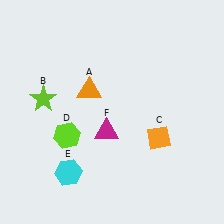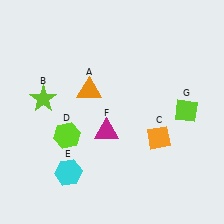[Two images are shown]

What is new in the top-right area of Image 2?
A lime diamond (G) was added in the top-right area of Image 2.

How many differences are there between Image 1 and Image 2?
There is 1 difference between the two images.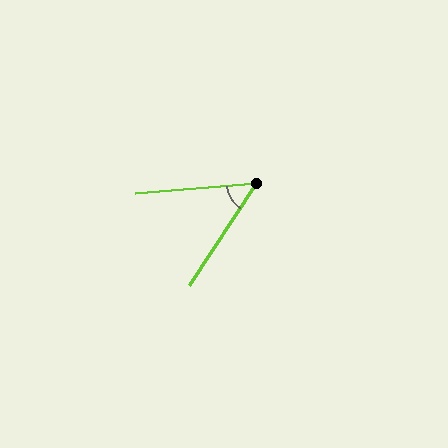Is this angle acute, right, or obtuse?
It is acute.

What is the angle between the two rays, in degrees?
Approximately 52 degrees.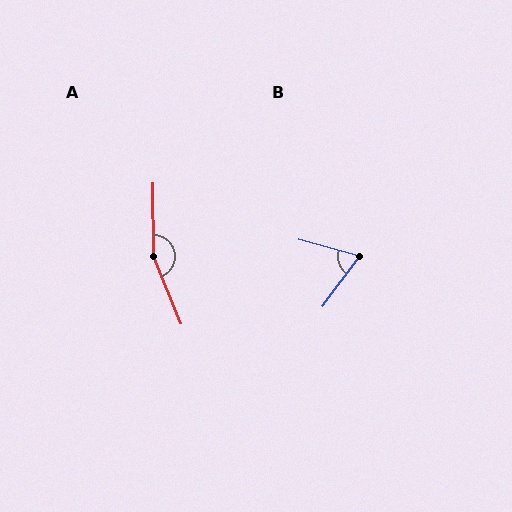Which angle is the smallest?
B, at approximately 69 degrees.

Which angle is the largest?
A, at approximately 159 degrees.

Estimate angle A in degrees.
Approximately 159 degrees.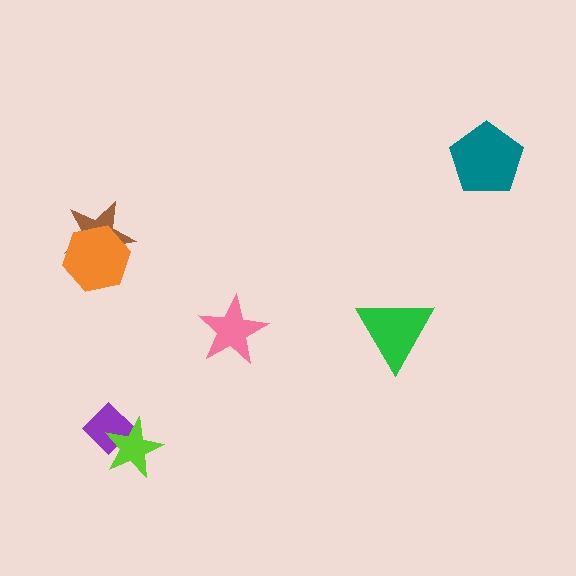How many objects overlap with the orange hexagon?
1 object overlaps with the orange hexagon.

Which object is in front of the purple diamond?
The lime star is in front of the purple diamond.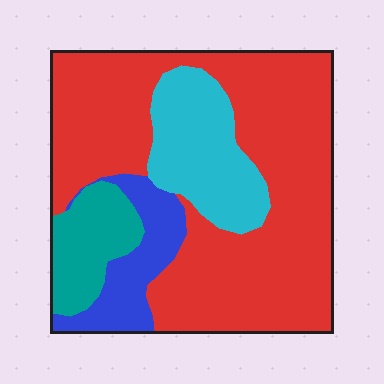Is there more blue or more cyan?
Cyan.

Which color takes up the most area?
Red, at roughly 60%.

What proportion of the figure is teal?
Teal takes up about one tenth (1/10) of the figure.